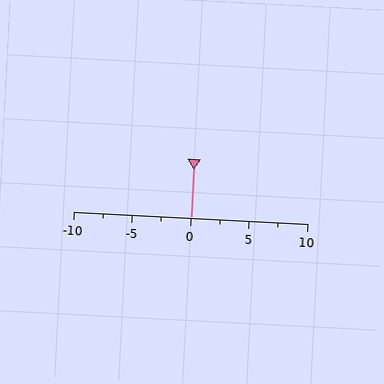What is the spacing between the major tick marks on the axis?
The major ticks are spaced 5 apart.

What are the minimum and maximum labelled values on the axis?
The axis runs from -10 to 10.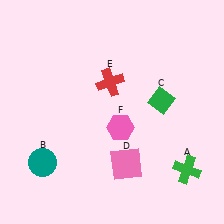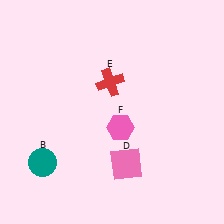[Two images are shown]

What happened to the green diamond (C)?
The green diamond (C) was removed in Image 2. It was in the top-right area of Image 1.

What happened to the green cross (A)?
The green cross (A) was removed in Image 2. It was in the bottom-right area of Image 1.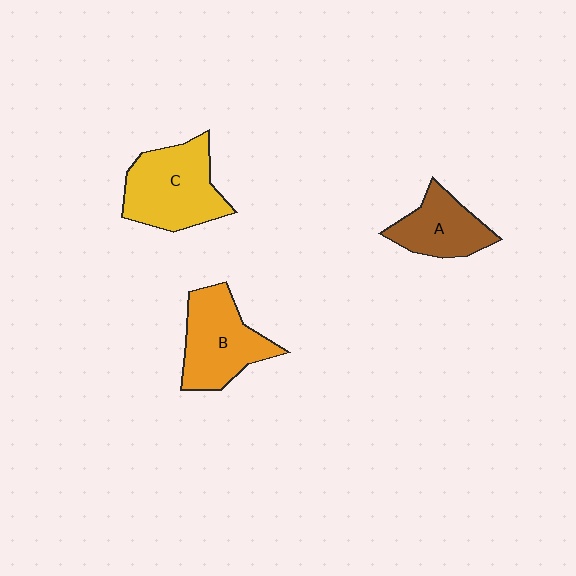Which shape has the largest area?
Shape C (yellow).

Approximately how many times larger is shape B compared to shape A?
Approximately 1.3 times.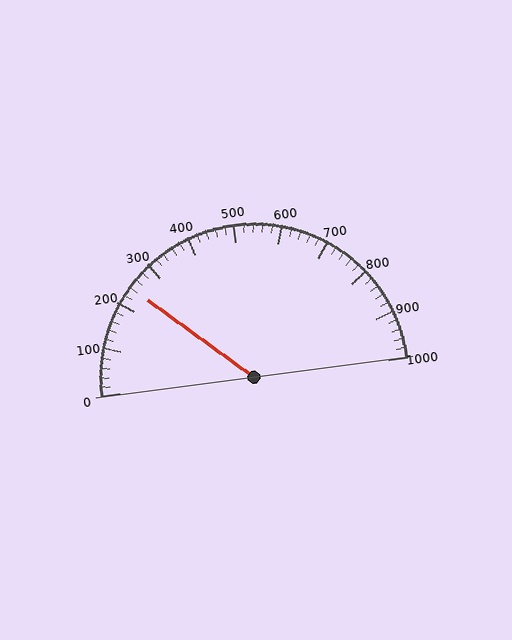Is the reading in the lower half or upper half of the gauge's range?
The reading is in the lower half of the range (0 to 1000).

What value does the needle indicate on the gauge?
The needle indicates approximately 240.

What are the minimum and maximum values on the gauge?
The gauge ranges from 0 to 1000.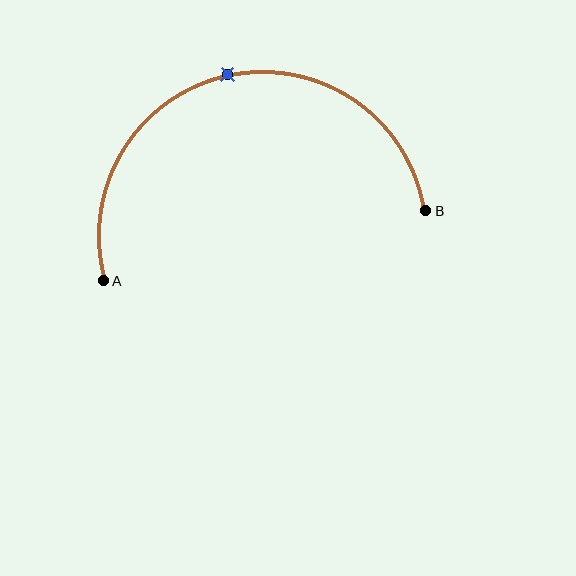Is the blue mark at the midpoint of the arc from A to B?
Yes. The blue mark lies on the arc at equal arc-length from both A and B — it is the arc midpoint.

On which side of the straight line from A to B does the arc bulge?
The arc bulges above the straight line connecting A and B.